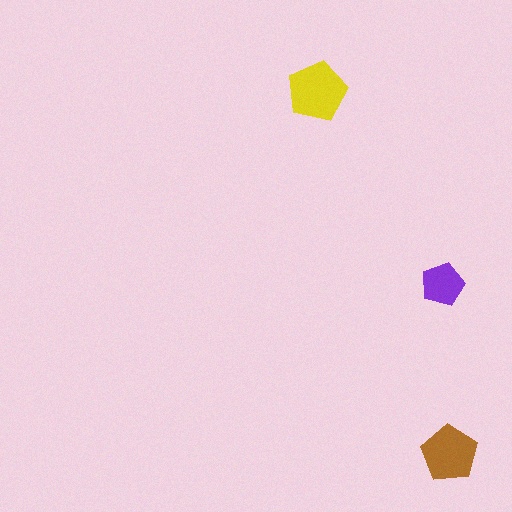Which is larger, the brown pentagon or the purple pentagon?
The brown one.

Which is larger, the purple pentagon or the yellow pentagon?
The yellow one.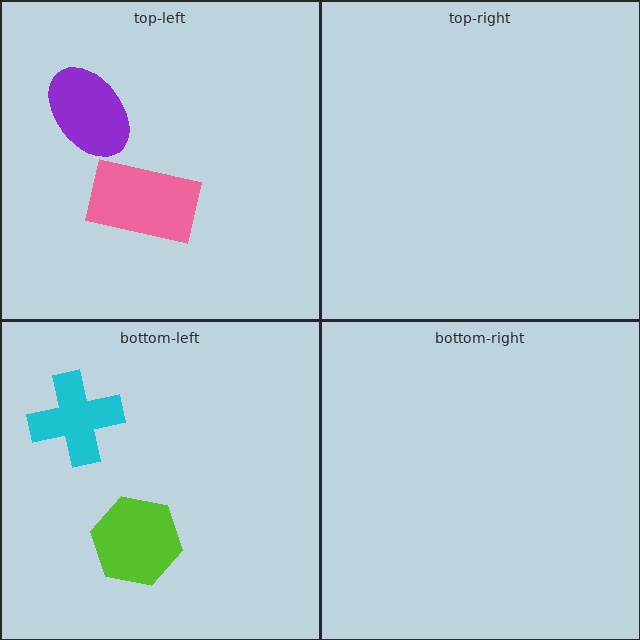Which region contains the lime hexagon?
The bottom-left region.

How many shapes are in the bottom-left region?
2.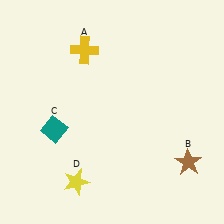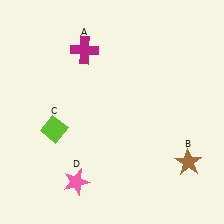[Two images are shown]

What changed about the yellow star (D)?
In Image 1, D is yellow. In Image 2, it changed to pink.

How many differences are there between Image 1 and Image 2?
There are 3 differences between the two images.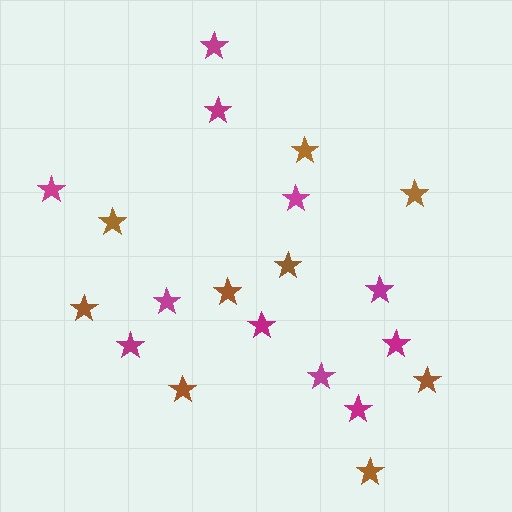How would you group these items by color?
There are 2 groups: one group of magenta stars (11) and one group of brown stars (9).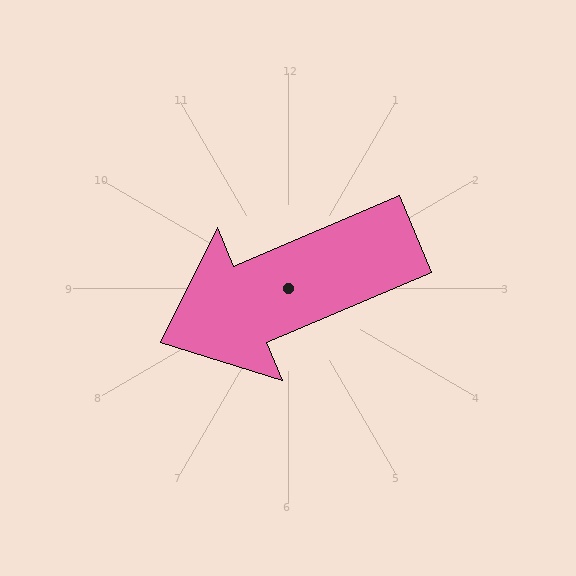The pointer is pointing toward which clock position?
Roughly 8 o'clock.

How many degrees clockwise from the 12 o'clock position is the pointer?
Approximately 247 degrees.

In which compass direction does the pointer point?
Southwest.